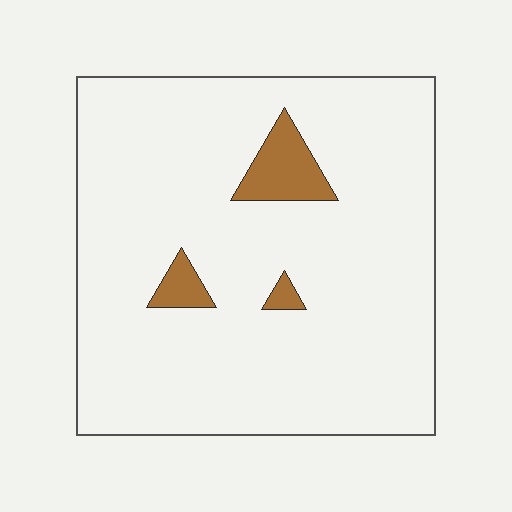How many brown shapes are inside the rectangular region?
3.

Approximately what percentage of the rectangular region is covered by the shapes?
Approximately 5%.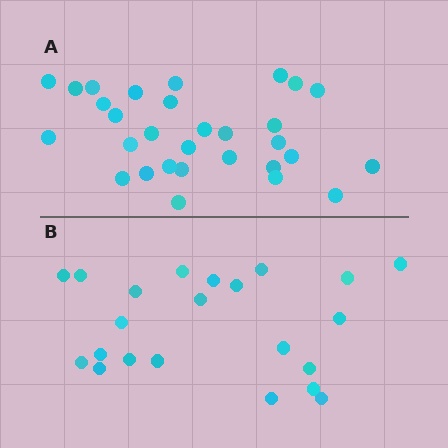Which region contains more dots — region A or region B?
Region A (the top region) has more dots.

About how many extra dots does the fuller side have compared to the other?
Region A has roughly 8 or so more dots than region B.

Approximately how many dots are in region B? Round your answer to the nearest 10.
About 20 dots. (The exact count is 22, which rounds to 20.)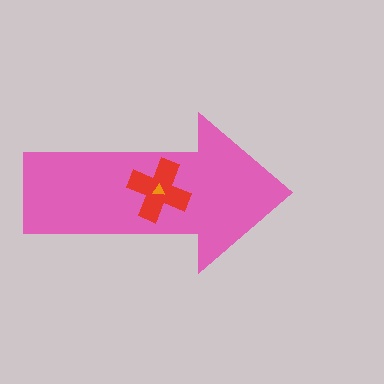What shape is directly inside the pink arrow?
The red cross.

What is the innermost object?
The orange triangle.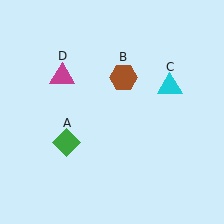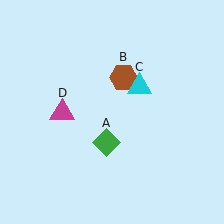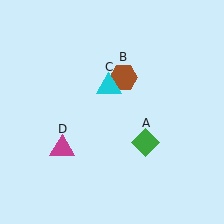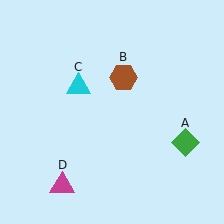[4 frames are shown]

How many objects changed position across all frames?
3 objects changed position: green diamond (object A), cyan triangle (object C), magenta triangle (object D).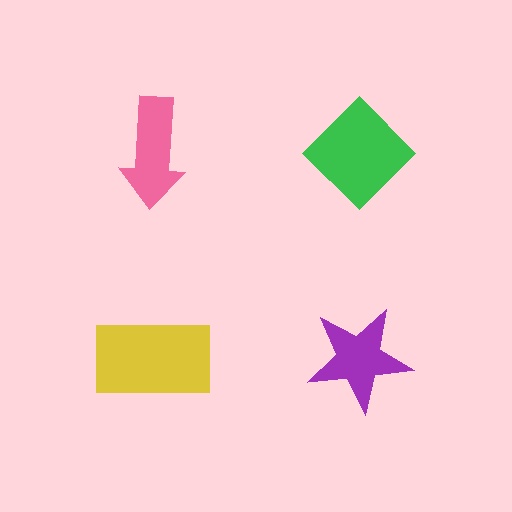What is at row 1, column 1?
A pink arrow.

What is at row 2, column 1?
A yellow rectangle.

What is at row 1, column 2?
A green diamond.